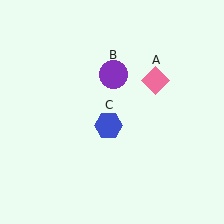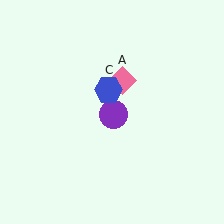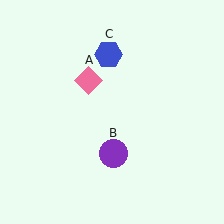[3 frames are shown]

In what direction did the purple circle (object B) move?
The purple circle (object B) moved down.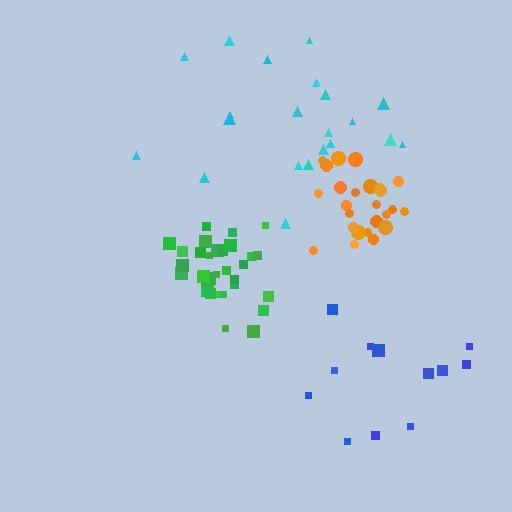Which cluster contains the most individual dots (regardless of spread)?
Green (32).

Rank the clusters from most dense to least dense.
green, orange, blue, cyan.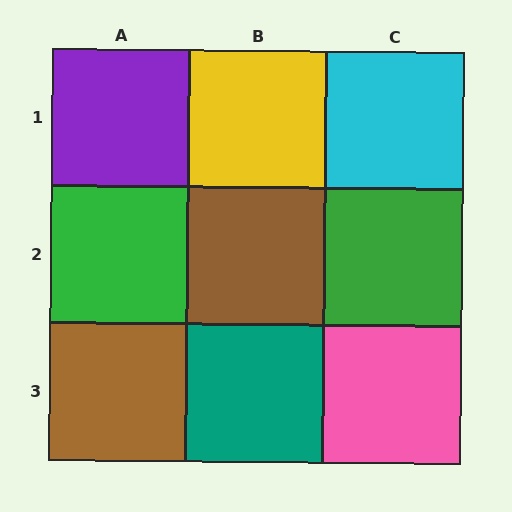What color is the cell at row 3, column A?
Brown.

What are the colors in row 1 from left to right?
Purple, yellow, cyan.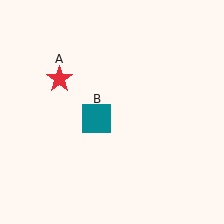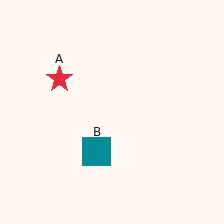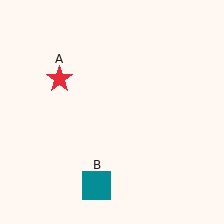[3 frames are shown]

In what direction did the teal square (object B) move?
The teal square (object B) moved down.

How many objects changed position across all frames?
1 object changed position: teal square (object B).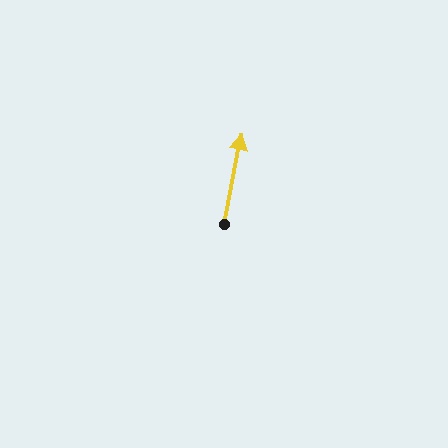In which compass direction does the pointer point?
North.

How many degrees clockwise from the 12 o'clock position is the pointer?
Approximately 11 degrees.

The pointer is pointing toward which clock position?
Roughly 12 o'clock.